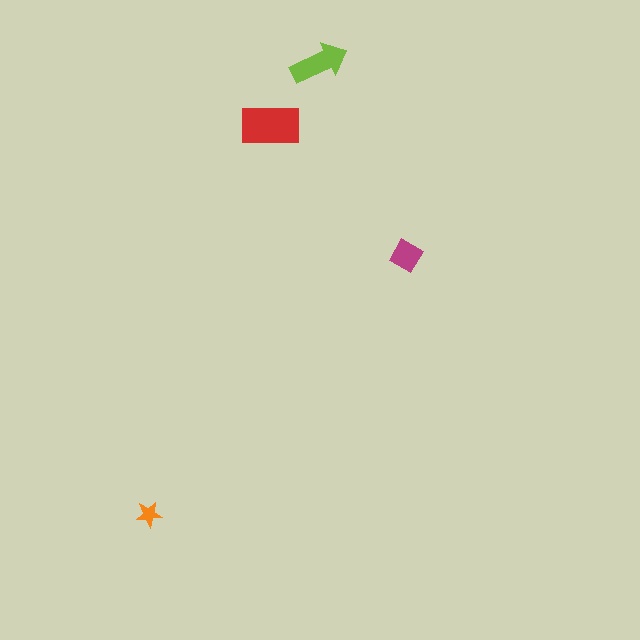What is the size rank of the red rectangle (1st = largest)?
1st.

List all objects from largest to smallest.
The red rectangle, the lime arrow, the magenta diamond, the orange star.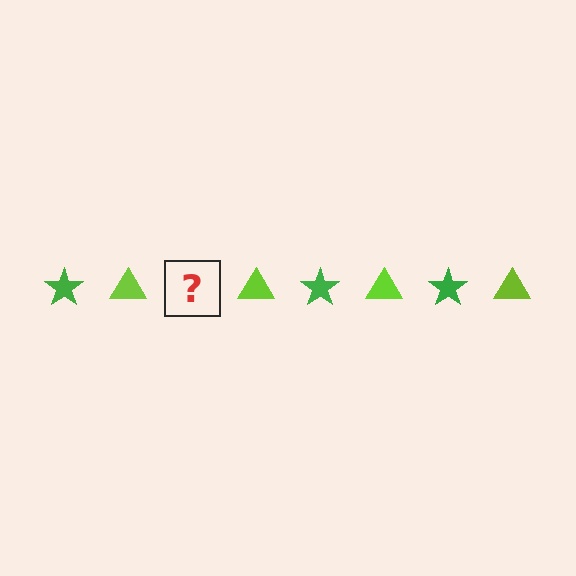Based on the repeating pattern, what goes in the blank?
The blank should be a green star.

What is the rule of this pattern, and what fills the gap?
The rule is that the pattern alternates between green star and lime triangle. The gap should be filled with a green star.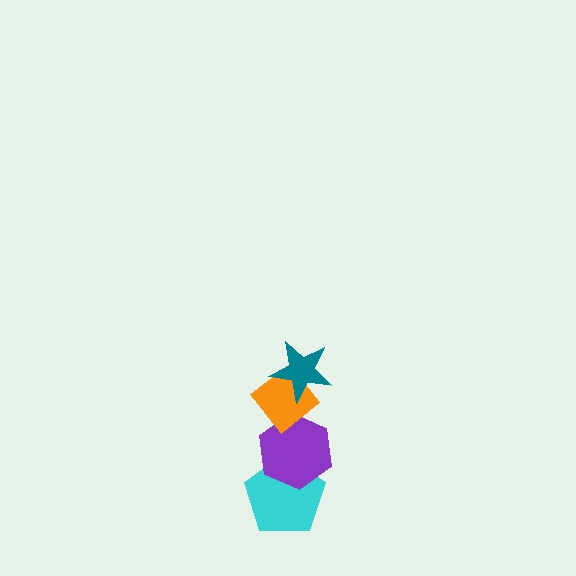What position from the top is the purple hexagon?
The purple hexagon is 3rd from the top.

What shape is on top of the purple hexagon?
The orange diamond is on top of the purple hexagon.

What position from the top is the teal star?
The teal star is 1st from the top.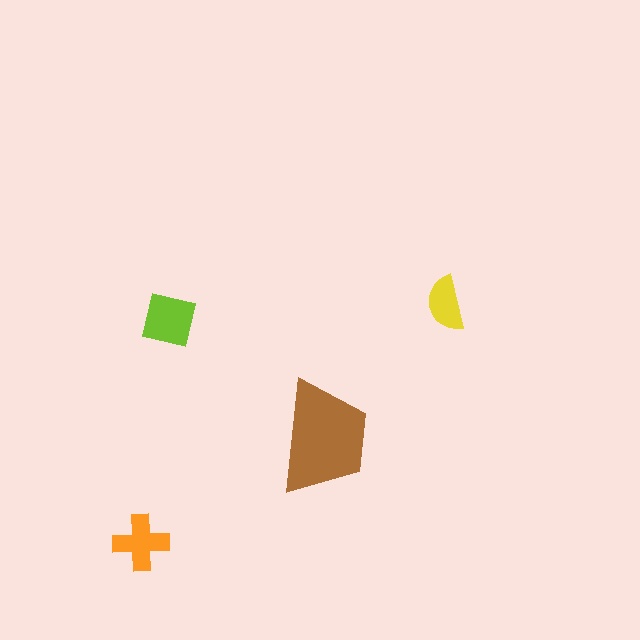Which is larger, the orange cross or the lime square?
The lime square.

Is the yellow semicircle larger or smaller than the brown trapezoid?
Smaller.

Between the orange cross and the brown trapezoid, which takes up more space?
The brown trapezoid.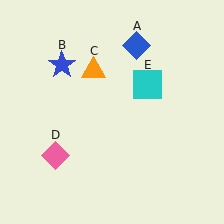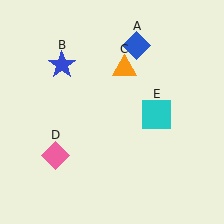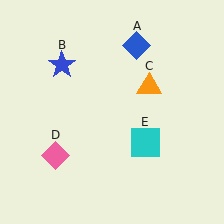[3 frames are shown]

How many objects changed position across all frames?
2 objects changed position: orange triangle (object C), cyan square (object E).